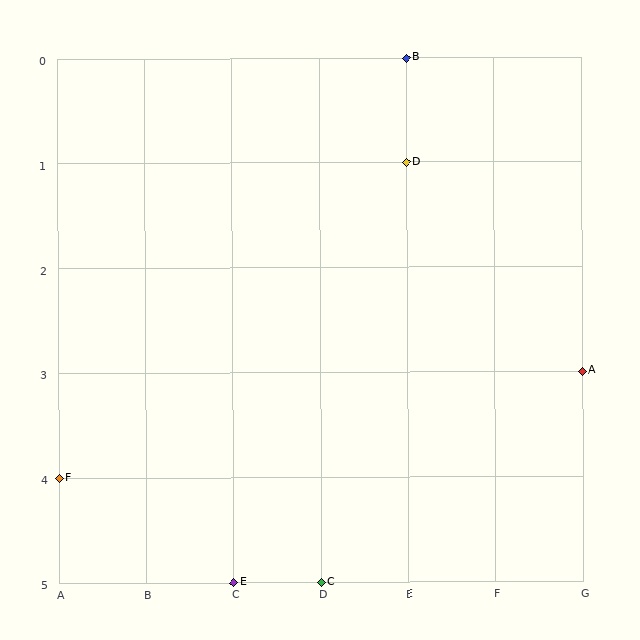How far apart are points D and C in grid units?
Points D and C are 1 column and 4 rows apart (about 4.1 grid units diagonally).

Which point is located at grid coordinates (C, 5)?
Point E is at (C, 5).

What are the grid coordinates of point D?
Point D is at grid coordinates (E, 1).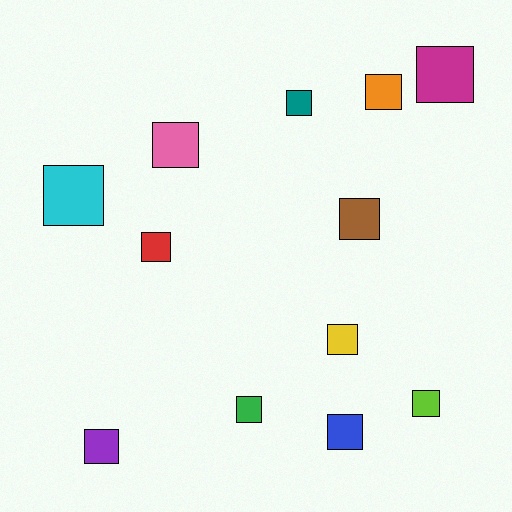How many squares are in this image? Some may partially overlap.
There are 12 squares.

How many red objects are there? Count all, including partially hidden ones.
There is 1 red object.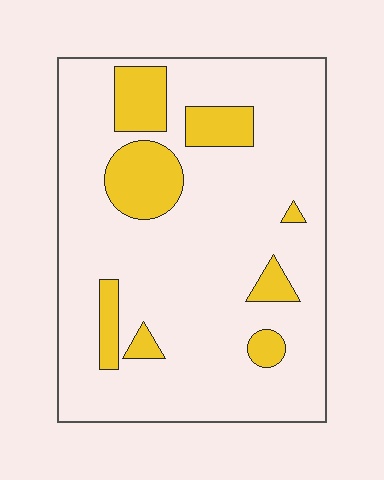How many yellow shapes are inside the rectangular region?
8.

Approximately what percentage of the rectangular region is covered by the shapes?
Approximately 15%.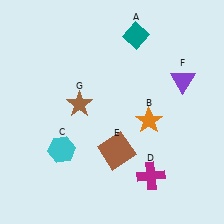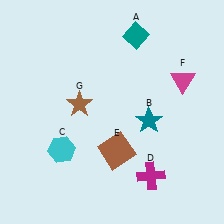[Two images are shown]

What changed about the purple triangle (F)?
In Image 1, F is purple. In Image 2, it changed to magenta.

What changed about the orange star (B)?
In Image 1, B is orange. In Image 2, it changed to teal.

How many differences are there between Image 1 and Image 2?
There are 2 differences between the two images.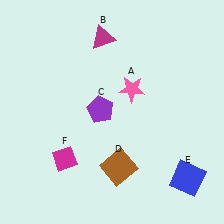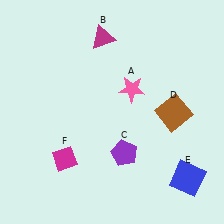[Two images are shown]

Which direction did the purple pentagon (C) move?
The purple pentagon (C) moved down.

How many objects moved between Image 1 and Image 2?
2 objects moved between the two images.